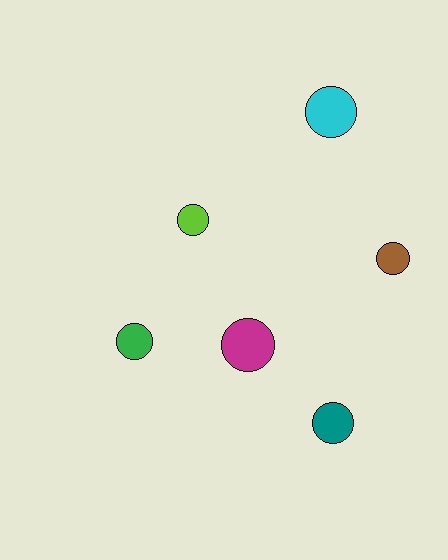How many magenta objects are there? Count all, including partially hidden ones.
There is 1 magenta object.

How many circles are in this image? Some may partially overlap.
There are 6 circles.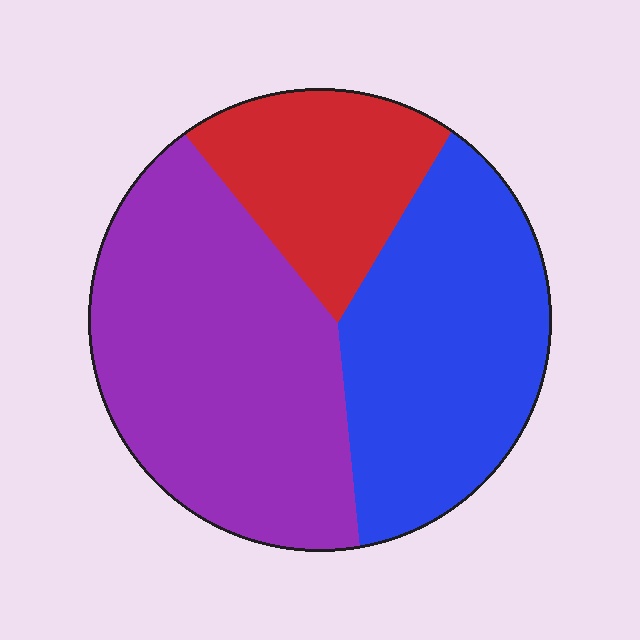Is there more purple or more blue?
Purple.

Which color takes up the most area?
Purple, at roughly 45%.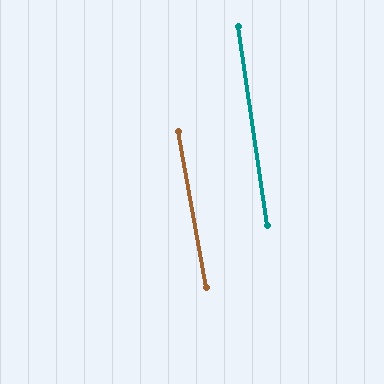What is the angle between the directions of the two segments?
Approximately 2 degrees.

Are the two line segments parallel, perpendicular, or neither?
Parallel — their directions differ by only 1.8°.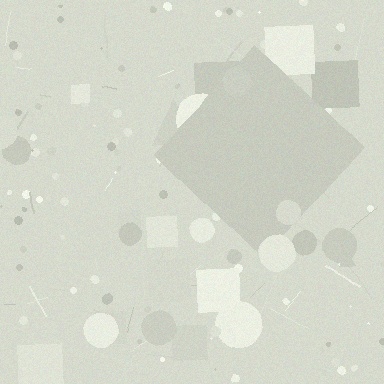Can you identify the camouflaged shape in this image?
The camouflaged shape is a diamond.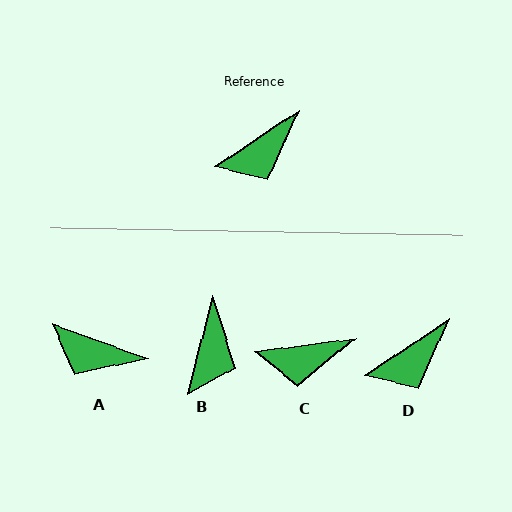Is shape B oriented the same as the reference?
No, it is off by about 42 degrees.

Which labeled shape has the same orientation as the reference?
D.